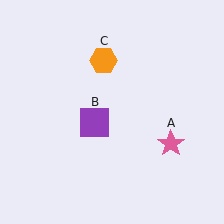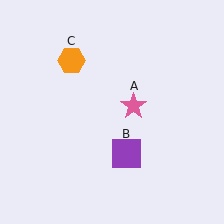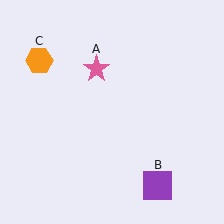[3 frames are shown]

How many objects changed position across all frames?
3 objects changed position: pink star (object A), purple square (object B), orange hexagon (object C).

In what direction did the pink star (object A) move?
The pink star (object A) moved up and to the left.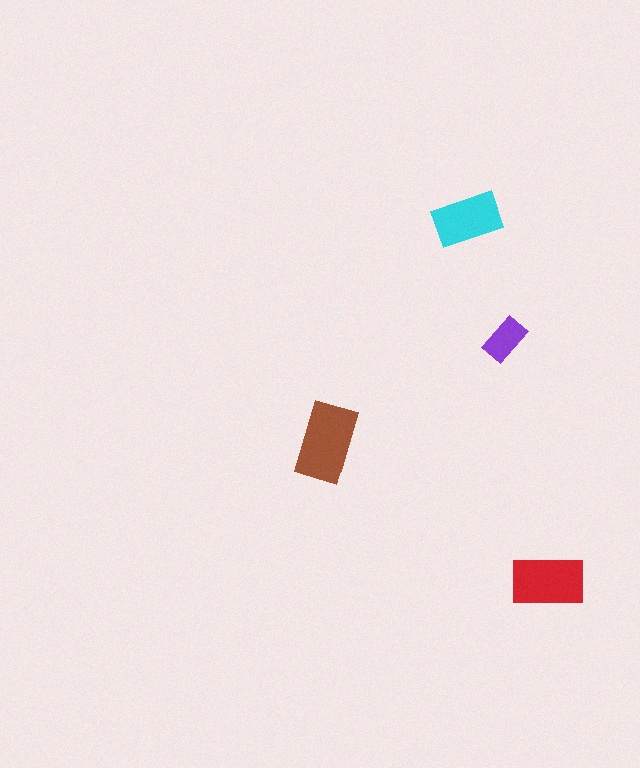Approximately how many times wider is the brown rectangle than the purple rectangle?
About 2 times wider.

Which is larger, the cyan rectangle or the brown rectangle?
The brown one.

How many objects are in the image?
There are 4 objects in the image.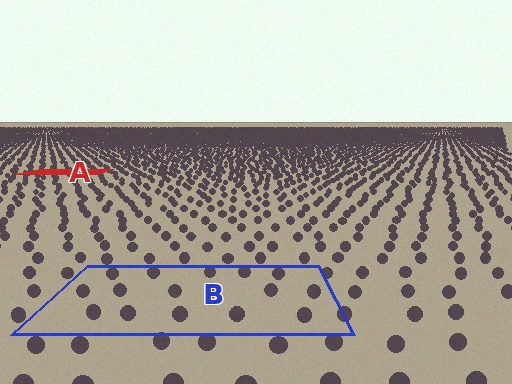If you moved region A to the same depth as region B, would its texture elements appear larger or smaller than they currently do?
They would appear larger. At a closer depth, the same texture elements are projected at a bigger on-screen size.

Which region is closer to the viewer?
Region B is closer. The texture elements there are larger and more spread out.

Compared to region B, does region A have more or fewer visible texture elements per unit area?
Region A has more texture elements per unit area — they are packed more densely because it is farther away.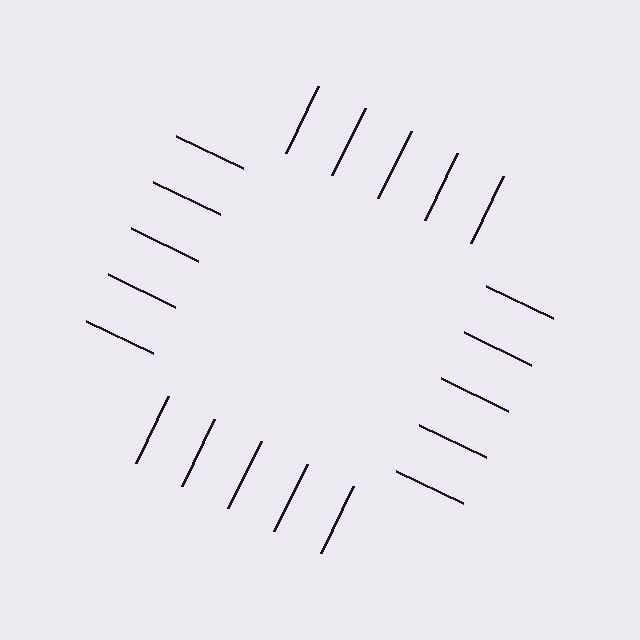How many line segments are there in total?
20 — 5 along each of the 4 edges.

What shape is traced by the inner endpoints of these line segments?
An illusory square — the line segments terminate on its edges but no continuous stroke is drawn.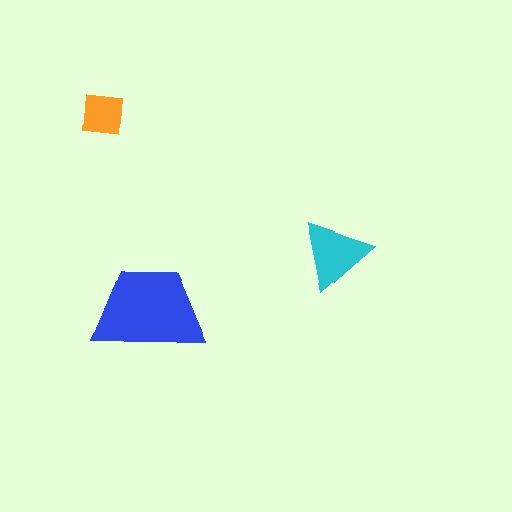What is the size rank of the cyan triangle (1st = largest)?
2nd.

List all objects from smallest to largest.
The orange square, the cyan triangle, the blue trapezoid.